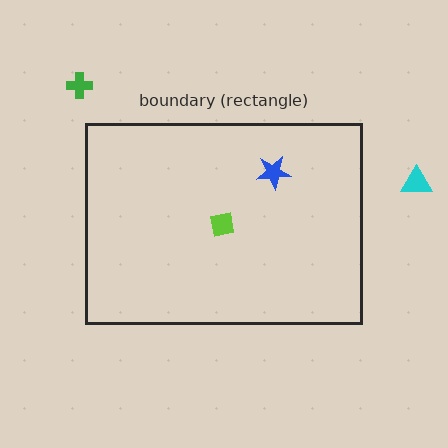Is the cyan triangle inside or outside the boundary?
Outside.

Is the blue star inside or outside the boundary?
Inside.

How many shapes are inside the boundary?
2 inside, 2 outside.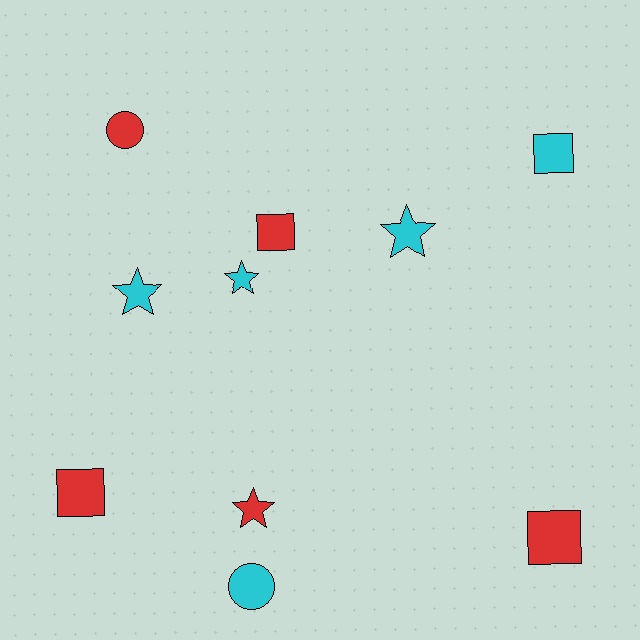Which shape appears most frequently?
Star, with 4 objects.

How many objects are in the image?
There are 10 objects.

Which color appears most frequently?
Cyan, with 5 objects.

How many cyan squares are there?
There is 1 cyan square.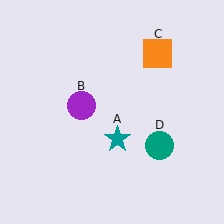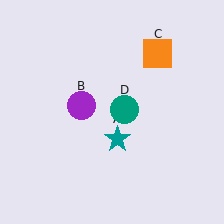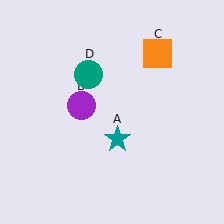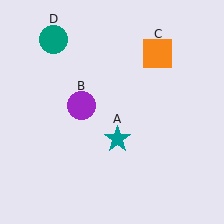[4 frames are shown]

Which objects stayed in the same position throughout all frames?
Teal star (object A) and purple circle (object B) and orange square (object C) remained stationary.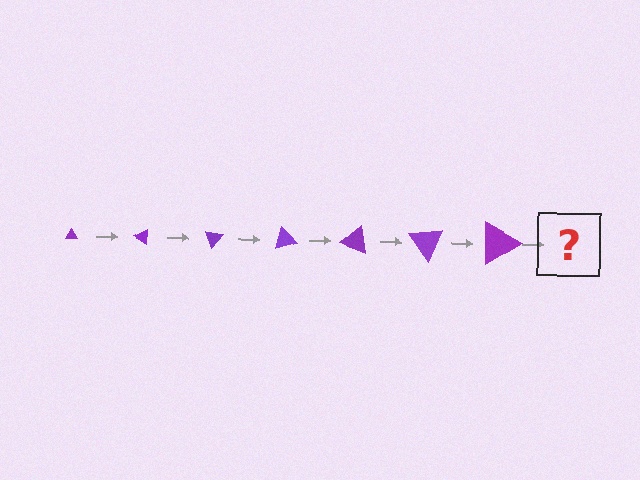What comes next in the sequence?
The next element should be a triangle, larger than the previous one and rotated 245 degrees from the start.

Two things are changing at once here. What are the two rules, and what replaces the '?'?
The two rules are that the triangle grows larger each step and it rotates 35 degrees each step. The '?' should be a triangle, larger than the previous one and rotated 245 degrees from the start.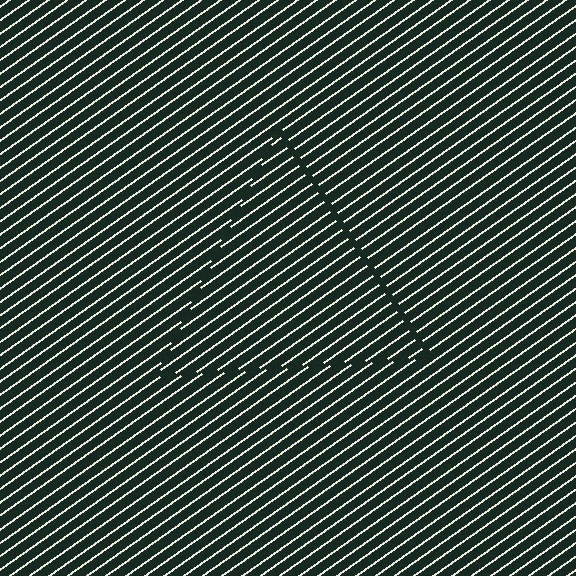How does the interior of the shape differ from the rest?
The interior of the shape contains the same grating, shifted by half a period — the contour is defined by the phase discontinuity where line-ends from the inner and outer gratings abut.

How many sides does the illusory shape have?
3 sides — the line-ends trace a triangle.